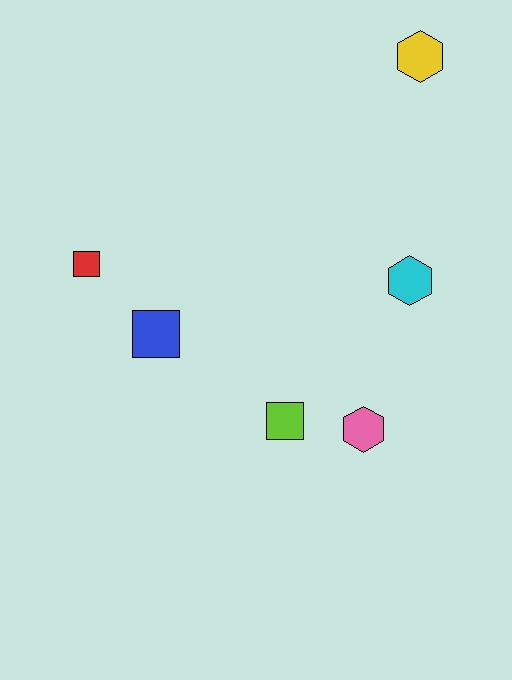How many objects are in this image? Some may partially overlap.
There are 6 objects.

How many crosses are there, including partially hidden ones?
There are no crosses.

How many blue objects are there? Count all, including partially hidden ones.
There is 1 blue object.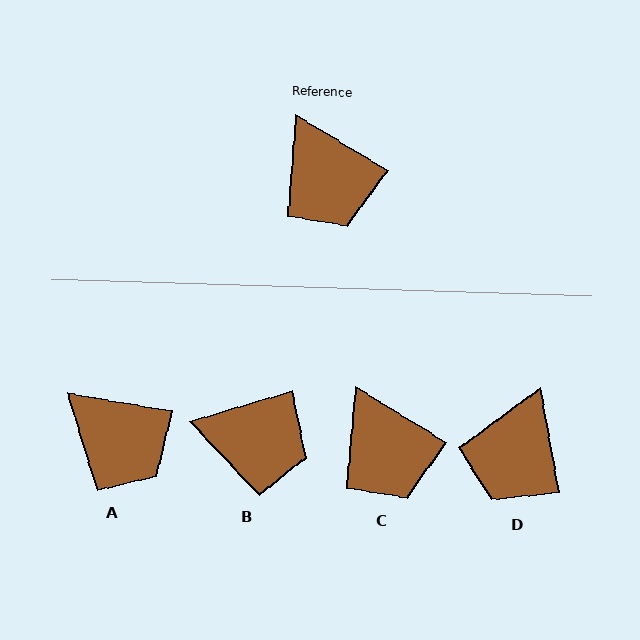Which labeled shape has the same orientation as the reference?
C.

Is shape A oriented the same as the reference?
No, it is off by about 22 degrees.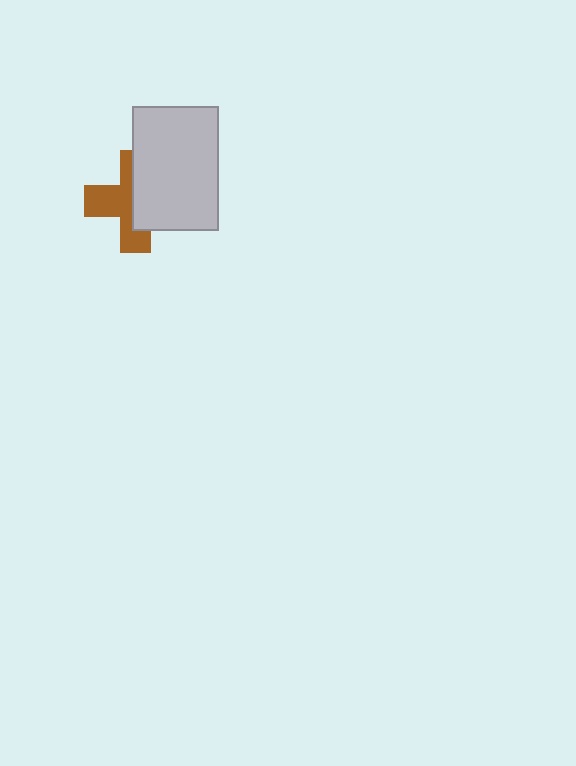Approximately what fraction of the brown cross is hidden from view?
Roughly 50% of the brown cross is hidden behind the light gray rectangle.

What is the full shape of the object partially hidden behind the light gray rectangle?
The partially hidden object is a brown cross.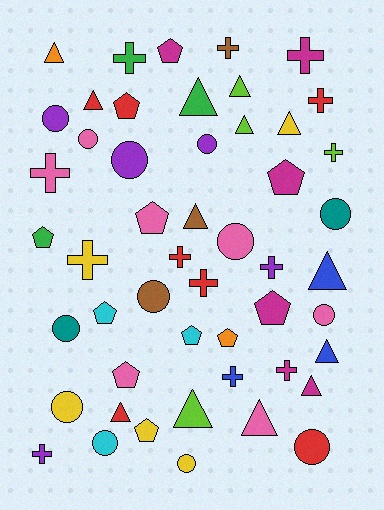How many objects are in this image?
There are 50 objects.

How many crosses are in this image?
There are 13 crosses.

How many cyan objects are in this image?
There are 3 cyan objects.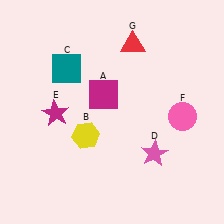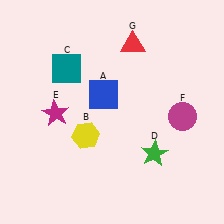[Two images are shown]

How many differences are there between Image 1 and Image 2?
There are 3 differences between the two images.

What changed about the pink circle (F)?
In Image 1, F is pink. In Image 2, it changed to magenta.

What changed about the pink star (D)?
In Image 1, D is pink. In Image 2, it changed to green.